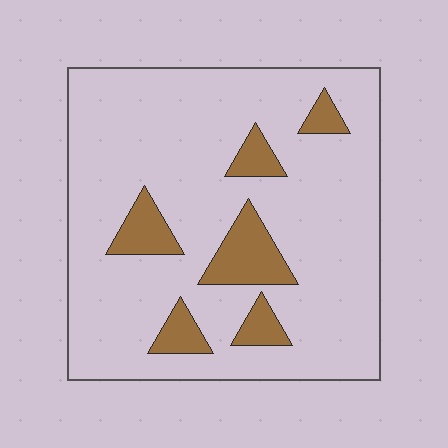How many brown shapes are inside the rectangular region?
6.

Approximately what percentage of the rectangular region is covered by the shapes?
Approximately 15%.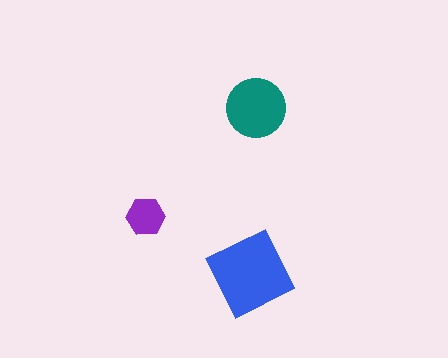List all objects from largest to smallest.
The blue square, the teal circle, the purple hexagon.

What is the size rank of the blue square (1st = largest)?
1st.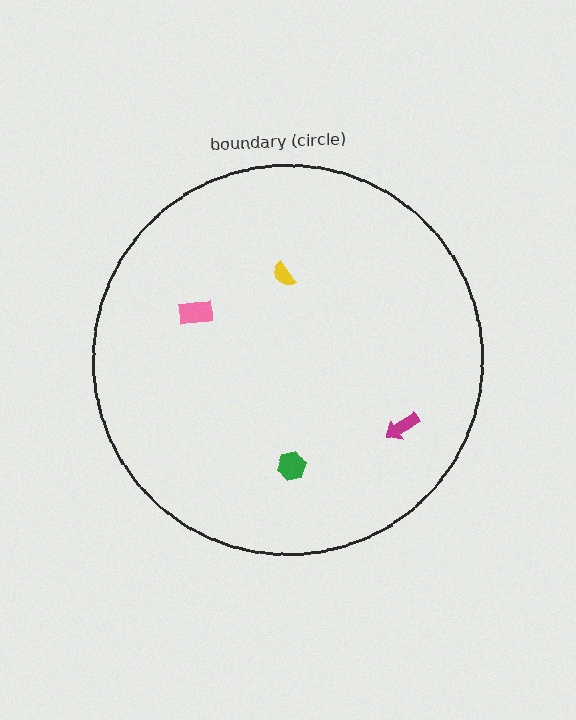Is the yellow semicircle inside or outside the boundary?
Inside.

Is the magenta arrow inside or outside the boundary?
Inside.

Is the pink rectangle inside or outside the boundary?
Inside.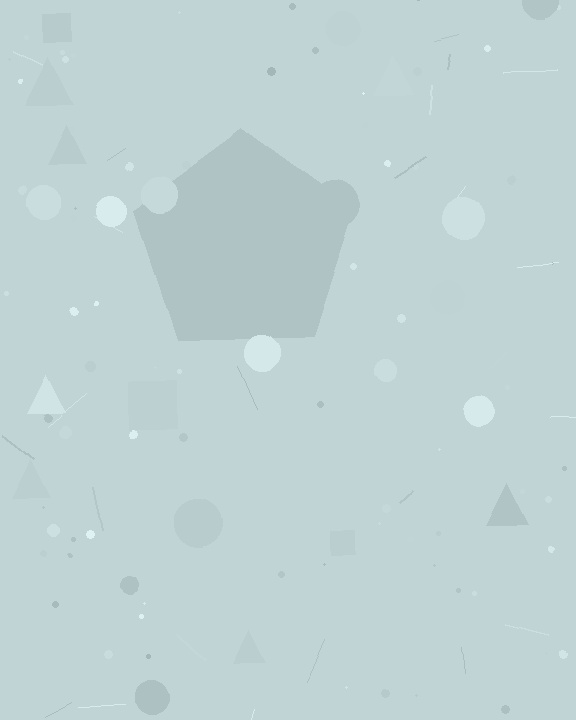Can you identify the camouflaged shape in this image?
The camouflaged shape is a pentagon.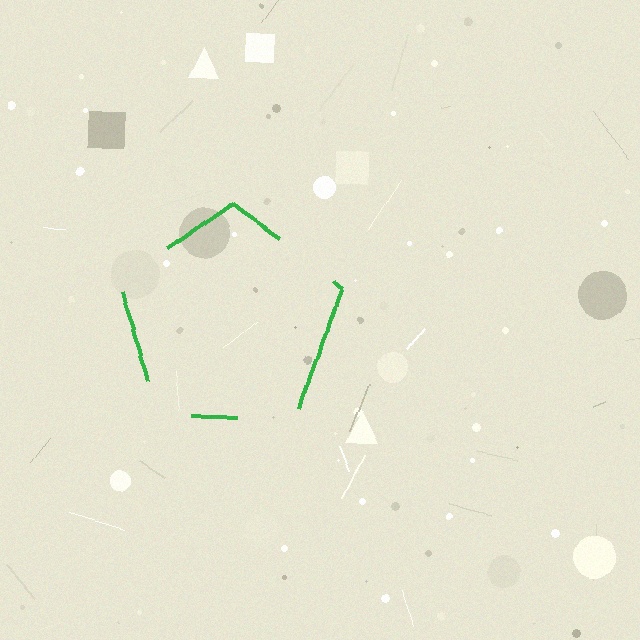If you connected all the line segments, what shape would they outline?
They would outline a pentagon.